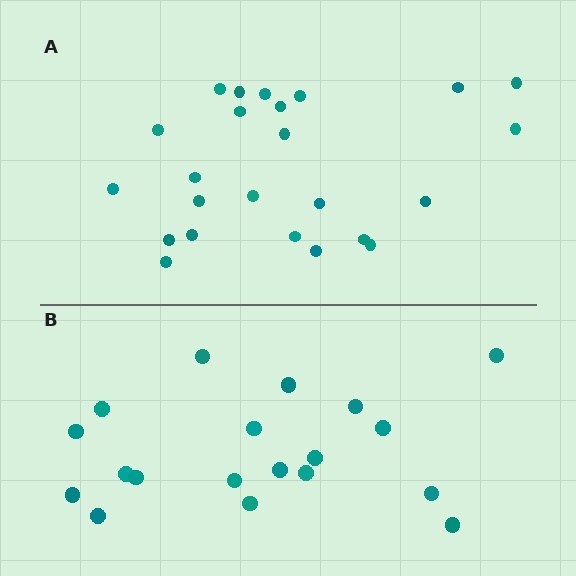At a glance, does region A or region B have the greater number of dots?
Region A (the top region) has more dots.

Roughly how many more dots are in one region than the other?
Region A has about 5 more dots than region B.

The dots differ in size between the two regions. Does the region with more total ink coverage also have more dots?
No. Region B has more total ink coverage because its dots are larger, but region A actually contains more individual dots. Total area can be misleading — the number of items is what matters here.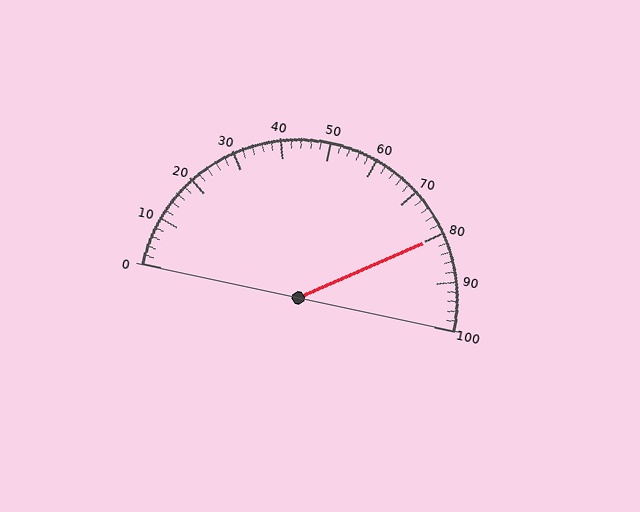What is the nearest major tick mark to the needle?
The nearest major tick mark is 80.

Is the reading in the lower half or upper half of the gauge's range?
The reading is in the upper half of the range (0 to 100).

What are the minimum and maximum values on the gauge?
The gauge ranges from 0 to 100.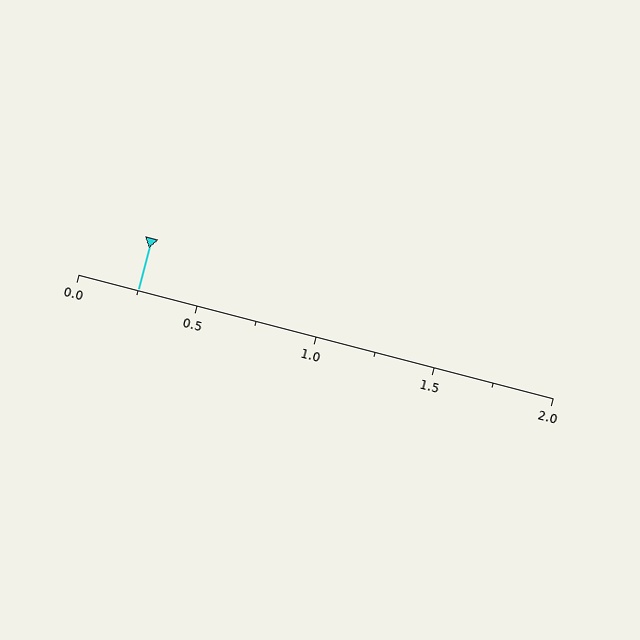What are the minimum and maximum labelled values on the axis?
The axis runs from 0.0 to 2.0.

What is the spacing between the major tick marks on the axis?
The major ticks are spaced 0.5 apart.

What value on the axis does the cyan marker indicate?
The marker indicates approximately 0.25.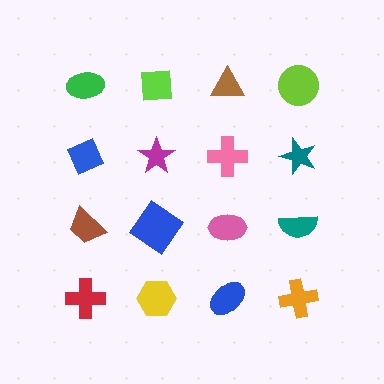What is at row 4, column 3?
A blue ellipse.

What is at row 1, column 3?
A brown triangle.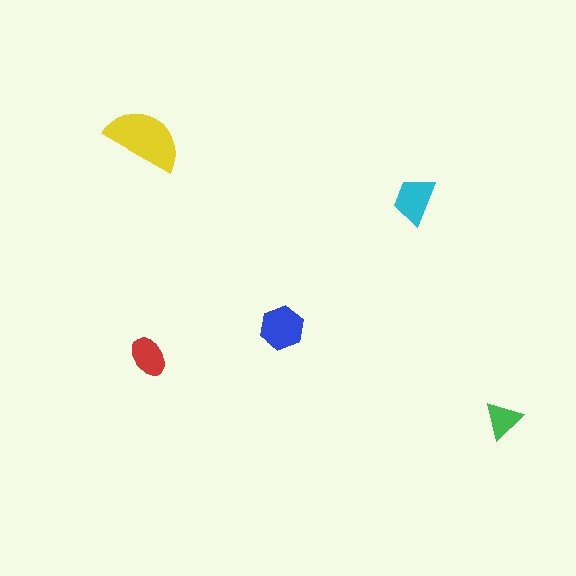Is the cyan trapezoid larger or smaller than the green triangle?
Larger.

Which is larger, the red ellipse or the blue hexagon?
The blue hexagon.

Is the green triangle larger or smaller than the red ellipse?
Smaller.